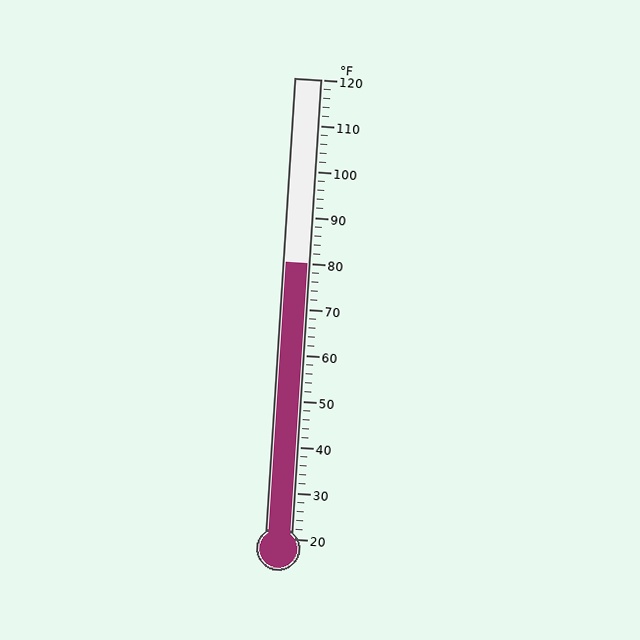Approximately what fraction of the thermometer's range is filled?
The thermometer is filled to approximately 60% of its range.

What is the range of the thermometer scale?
The thermometer scale ranges from 20°F to 120°F.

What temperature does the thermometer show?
The thermometer shows approximately 80°F.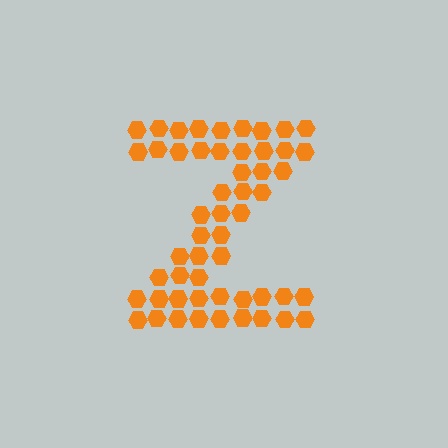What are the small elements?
The small elements are hexagons.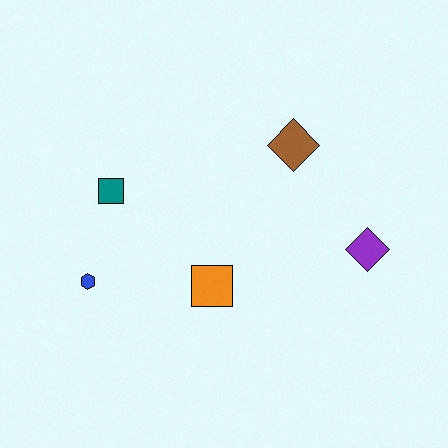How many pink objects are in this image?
There are no pink objects.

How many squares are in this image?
There are 2 squares.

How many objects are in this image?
There are 5 objects.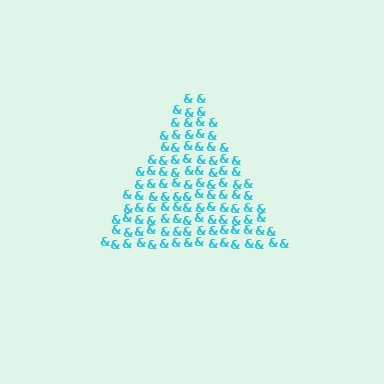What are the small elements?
The small elements are ampersands.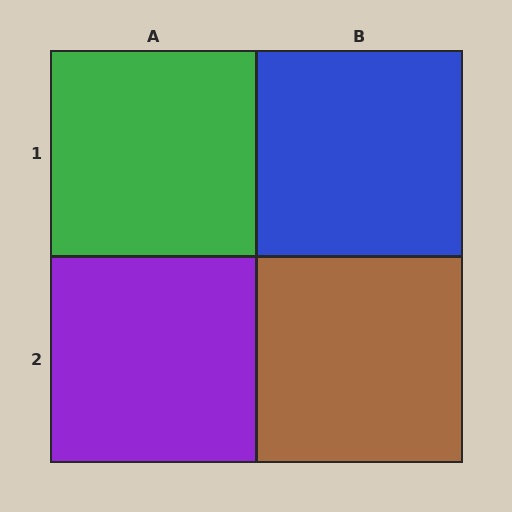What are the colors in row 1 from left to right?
Green, blue.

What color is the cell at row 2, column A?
Purple.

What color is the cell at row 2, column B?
Brown.